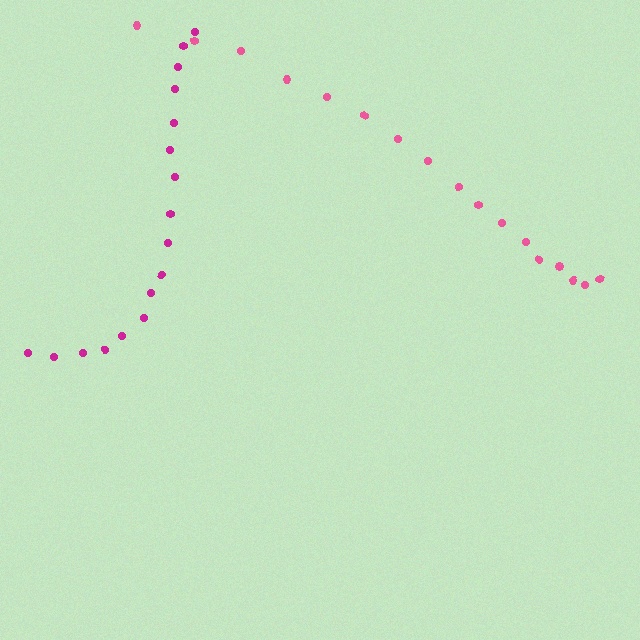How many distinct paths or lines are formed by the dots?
There are 2 distinct paths.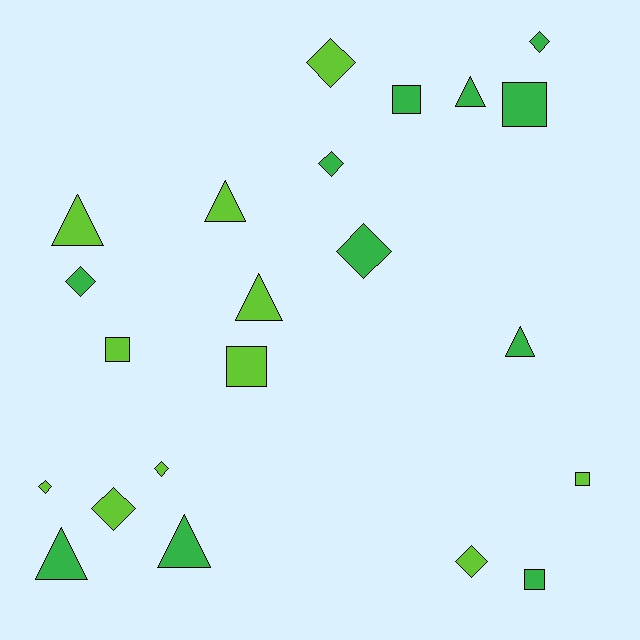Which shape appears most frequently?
Diamond, with 9 objects.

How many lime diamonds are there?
There are 5 lime diamonds.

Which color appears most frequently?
Green, with 11 objects.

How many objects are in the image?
There are 22 objects.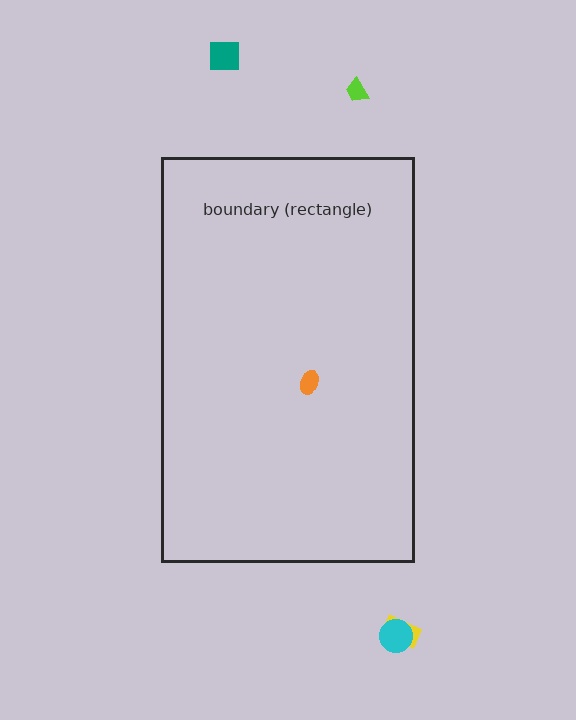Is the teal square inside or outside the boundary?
Outside.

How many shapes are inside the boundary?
1 inside, 4 outside.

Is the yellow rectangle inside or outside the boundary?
Outside.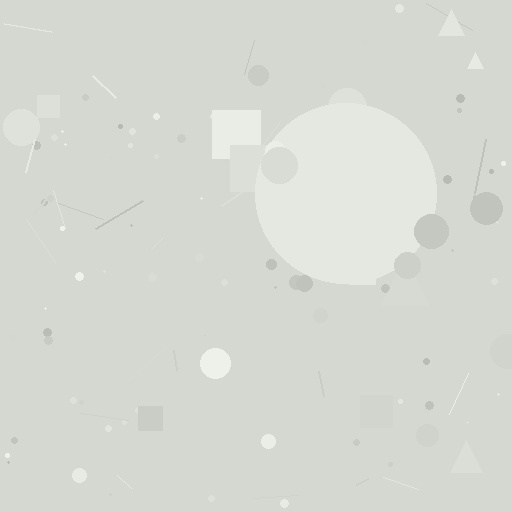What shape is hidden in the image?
A circle is hidden in the image.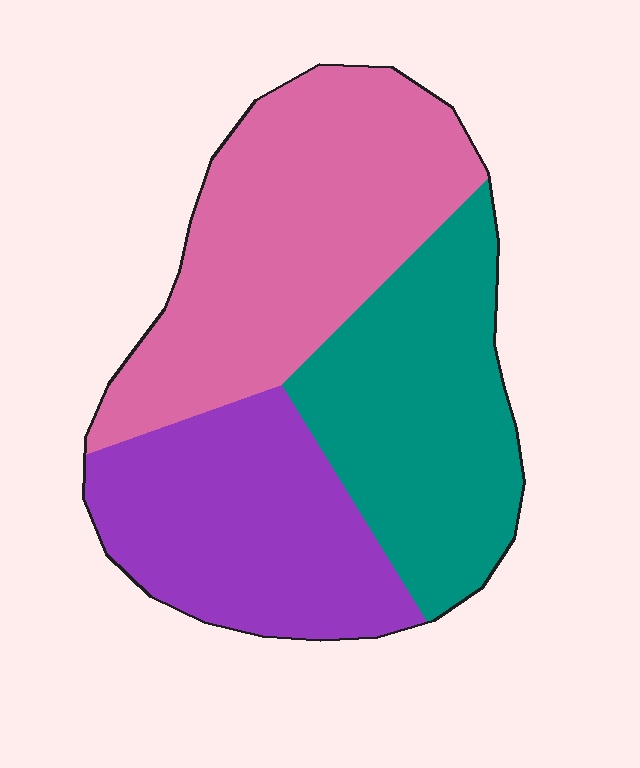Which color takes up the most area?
Pink, at roughly 40%.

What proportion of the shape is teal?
Teal takes up between a quarter and a half of the shape.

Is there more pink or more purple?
Pink.